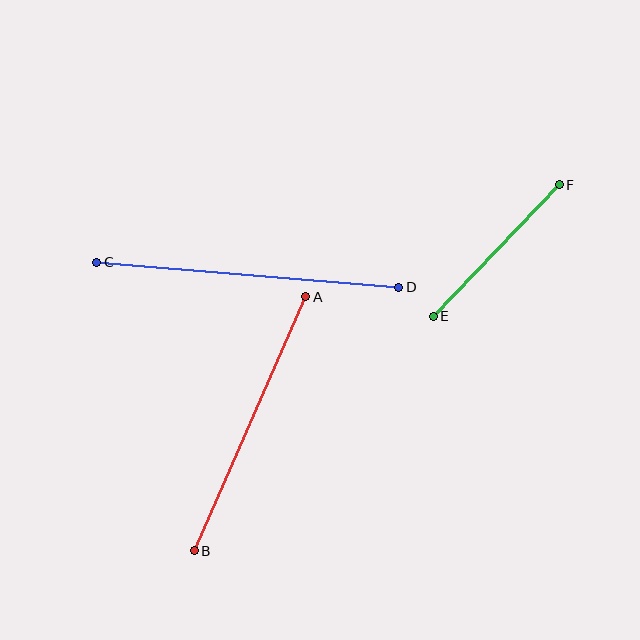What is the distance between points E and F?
The distance is approximately 182 pixels.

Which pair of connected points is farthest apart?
Points C and D are farthest apart.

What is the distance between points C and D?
The distance is approximately 303 pixels.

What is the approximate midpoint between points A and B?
The midpoint is at approximately (250, 424) pixels.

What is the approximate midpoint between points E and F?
The midpoint is at approximately (496, 250) pixels.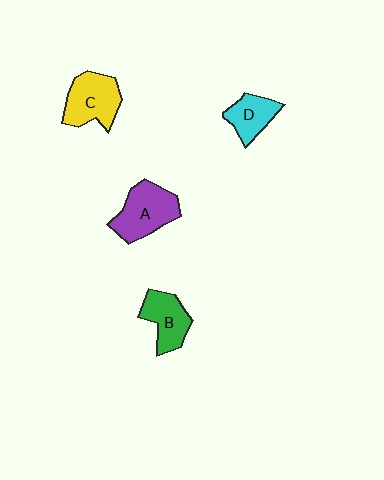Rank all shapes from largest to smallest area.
From largest to smallest: A (purple), C (yellow), B (green), D (cyan).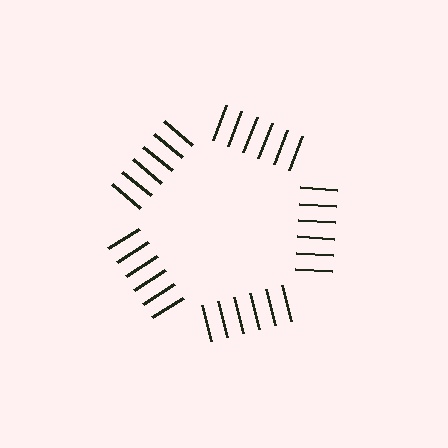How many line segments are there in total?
30 — 6 along each of the 5 edges.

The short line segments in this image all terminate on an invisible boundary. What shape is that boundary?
An illusory pentagon — the line segments terminate on its edges but no continuous stroke is drawn.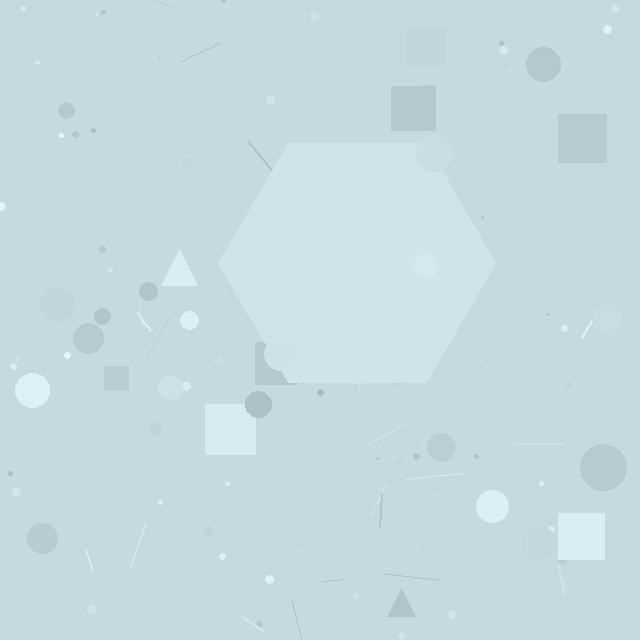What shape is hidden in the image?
A hexagon is hidden in the image.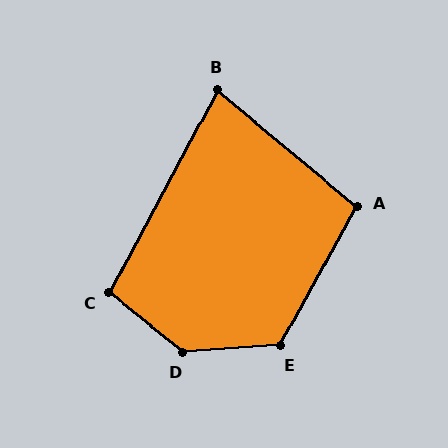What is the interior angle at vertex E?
Approximately 122 degrees (obtuse).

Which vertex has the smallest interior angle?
B, at approximately 78 degrees.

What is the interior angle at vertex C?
Approximately 100 degrees (obtuse).